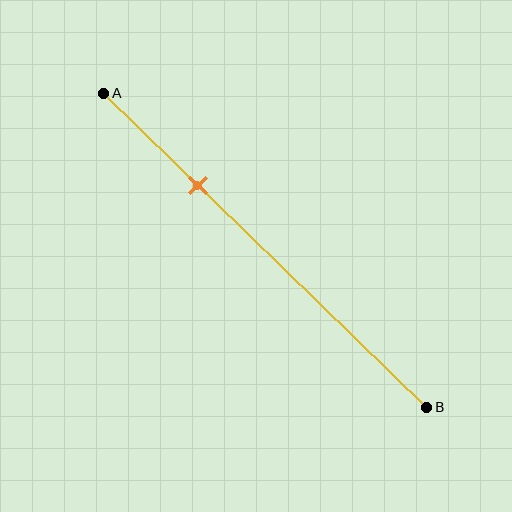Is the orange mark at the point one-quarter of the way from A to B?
No, the mark is at about 30% from A, not at the 25% one-quarter point.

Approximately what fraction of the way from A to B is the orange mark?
The orange mark is approximately 30% of the way from A to B.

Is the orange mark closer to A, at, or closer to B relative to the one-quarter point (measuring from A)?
The orange mark is closer to point B than the one-quarter point of segment AB.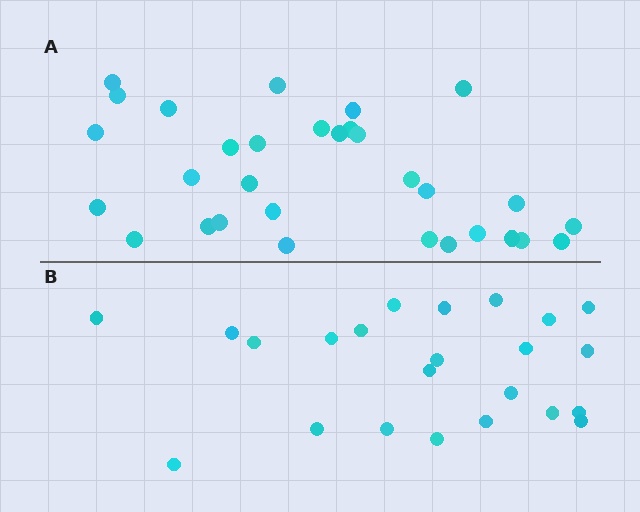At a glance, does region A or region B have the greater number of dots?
Region A (the top region) has more dots.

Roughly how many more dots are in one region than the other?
Region A has roughly 8 or so more dots than region B.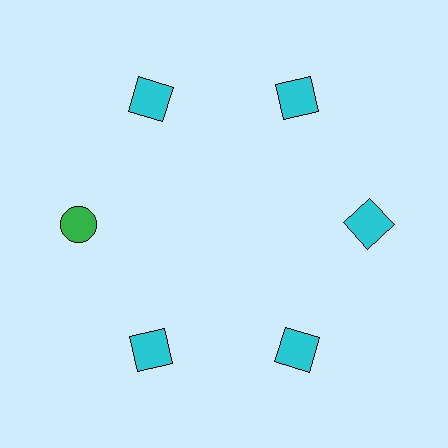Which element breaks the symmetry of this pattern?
The green circle at roughly the 9 o'clock position breaks the symmetry. All other shapes are cyan squares.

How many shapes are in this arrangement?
There are 6 shapes arranged in a ring pattern.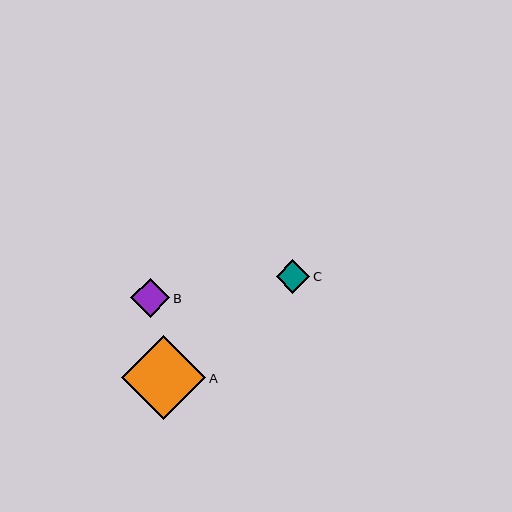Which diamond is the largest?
Diamond A is the largest with a size of approximately 84 pixels.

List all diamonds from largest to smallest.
From largest to smallest: A, B, C.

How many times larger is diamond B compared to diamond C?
Diamond B is approximately 1.2 times the size of diamond C.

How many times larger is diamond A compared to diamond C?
Diamond A is approximately 2.5 times the size of diamond C.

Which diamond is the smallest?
Diamond C is the smallest with a size of approximately 34 pixels.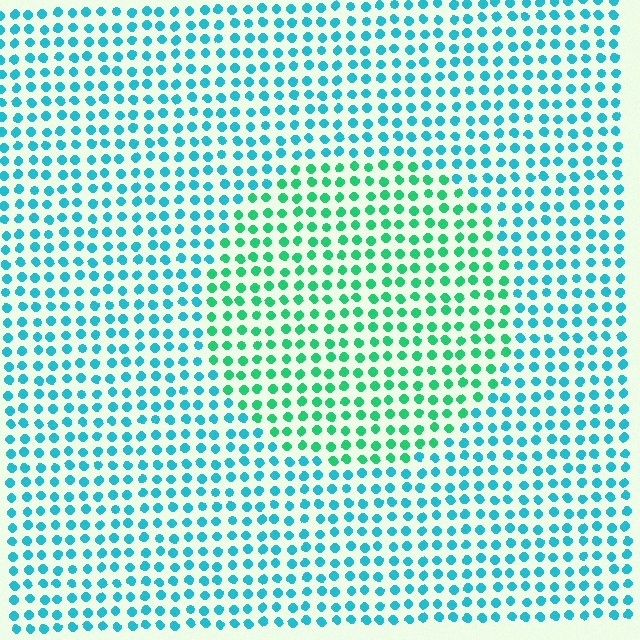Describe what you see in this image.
The image is filled with small cyan elements in a uniform arrangement. A circle-shaped region is visible where the elements are tinted to a slightly different hue, forming a subtle color boundary.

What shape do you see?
I see a circle.